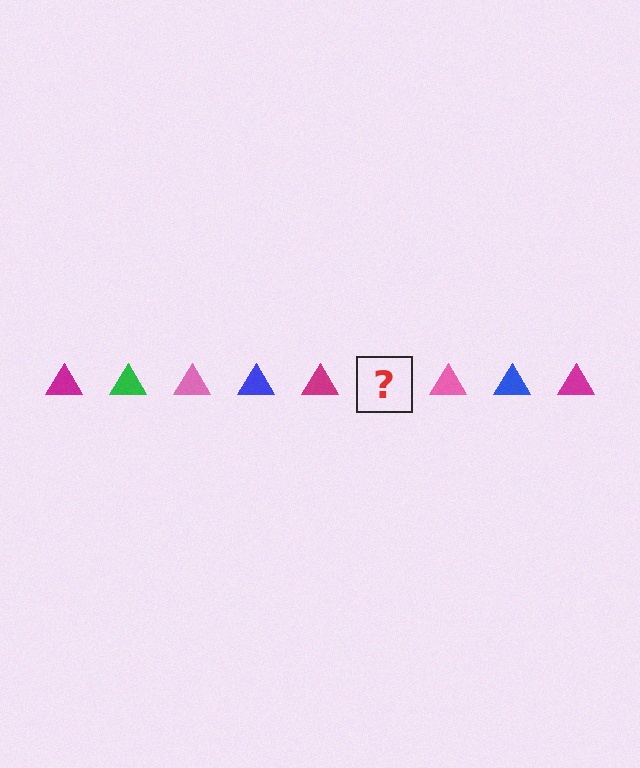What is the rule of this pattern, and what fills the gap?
The rule is that the pattern cycles through magenta, green, pink, blue triangles. The gap should be filled with a green triangle.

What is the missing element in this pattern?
The missing element is a green triangle.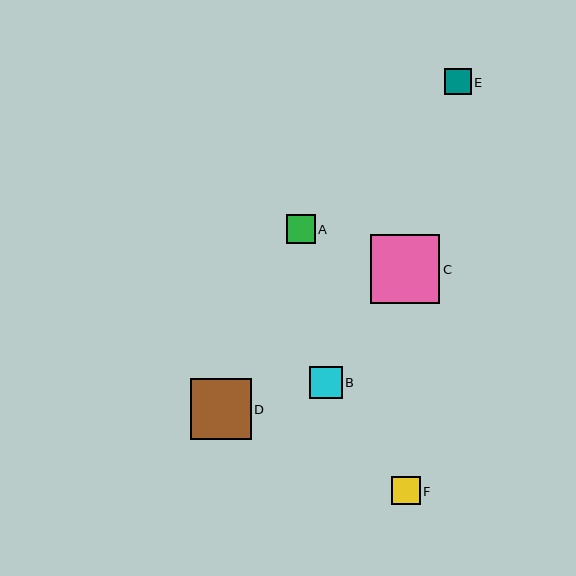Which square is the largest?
Square C is the largest with a size of approximately 69 pixels.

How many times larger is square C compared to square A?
Square C is approximately 2.5 times the size of square A.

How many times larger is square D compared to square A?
Square D is approximately 2.1 times the size of square A.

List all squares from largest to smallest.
From largest to smallest: C, D, B, A, F, E.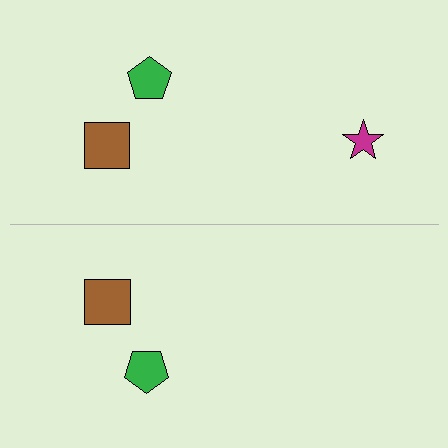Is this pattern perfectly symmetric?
No, the pattern is not perfectly symmetric. A magenta star is missing from the bottom side.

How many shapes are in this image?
There are 5 shapes in this image.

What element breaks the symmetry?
A magenta star is missing from the bottom side.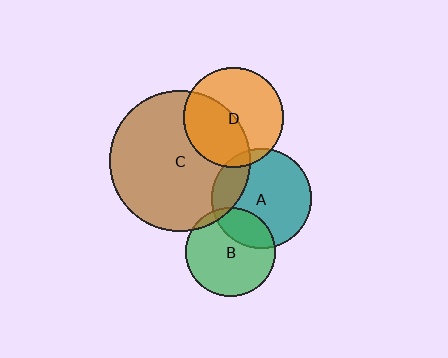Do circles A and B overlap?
Yes.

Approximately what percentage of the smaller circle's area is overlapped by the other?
Approximately 25%.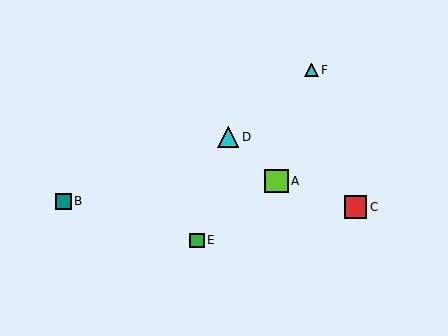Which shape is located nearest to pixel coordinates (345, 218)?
The red square (labeled C) at (356, 207) is nearest to that location.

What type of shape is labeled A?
Shape A is a lime square.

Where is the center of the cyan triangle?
The center of the cyan triangle is at (228, 137).